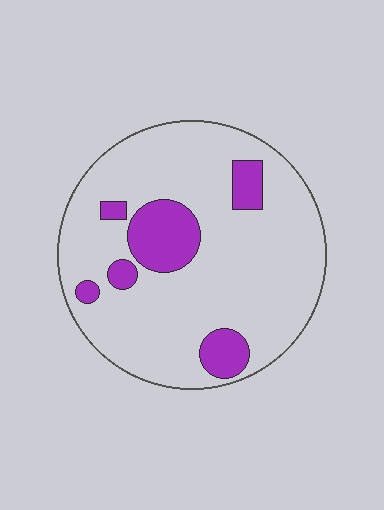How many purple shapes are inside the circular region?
6.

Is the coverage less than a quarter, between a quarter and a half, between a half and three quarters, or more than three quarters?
Less than a quarter.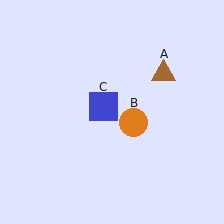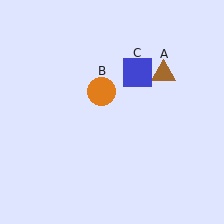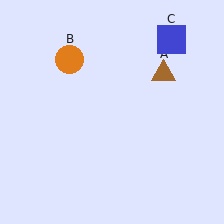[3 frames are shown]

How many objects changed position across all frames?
2 objects changed position: orange circle (object B), blue square (object C).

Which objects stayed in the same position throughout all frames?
Brown triangle (object A) remained stationary.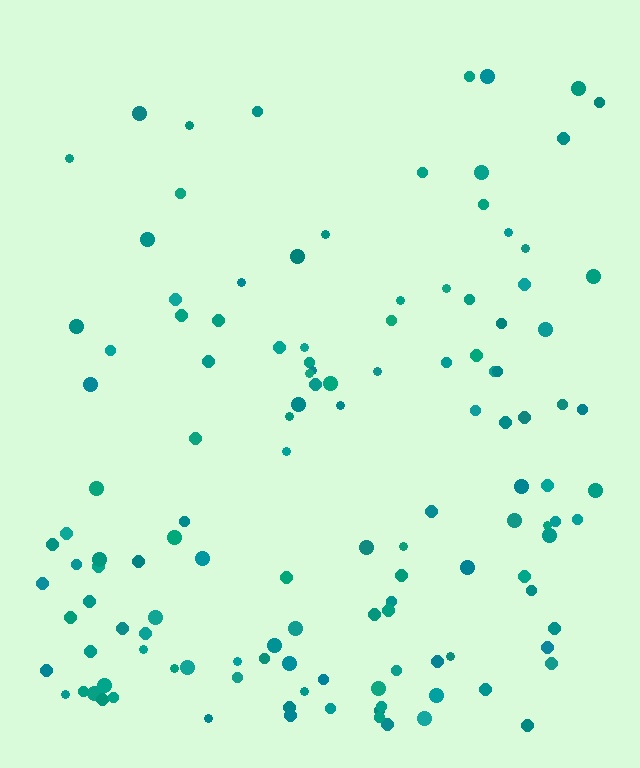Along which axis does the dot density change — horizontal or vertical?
Vertical.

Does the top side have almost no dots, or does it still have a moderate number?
Still a moderate number, just noticeably fewer than the bottom.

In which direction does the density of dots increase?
From top to bottom, with the bottom side densest.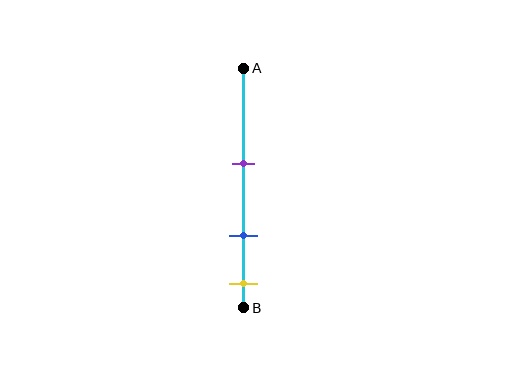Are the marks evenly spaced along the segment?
Yes, the marks are approximately evenly spaced.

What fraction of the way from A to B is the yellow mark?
The yellow mark is approximately 90% (0.9) of the way from A to B.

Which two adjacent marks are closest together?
The blue and yellow marks are the closest adjacent pair.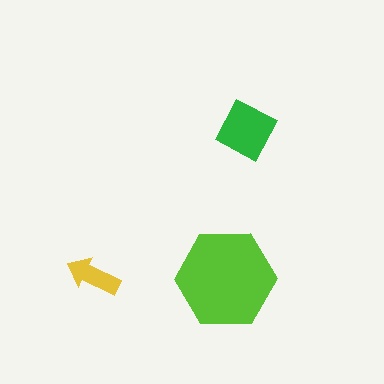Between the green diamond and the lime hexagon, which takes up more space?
The lime hexagon.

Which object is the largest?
The lime hexagon.